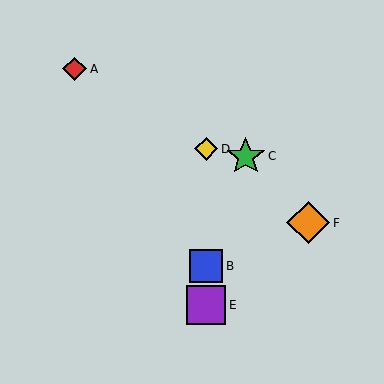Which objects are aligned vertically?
Objects B, D, E are aligned vertically.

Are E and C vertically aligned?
No, E is at x≈206 and C is at x≈246.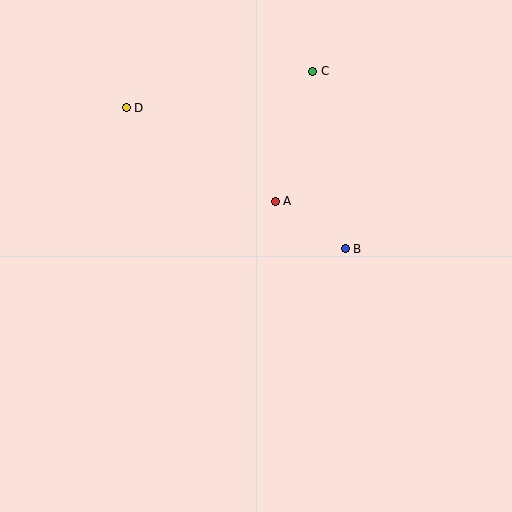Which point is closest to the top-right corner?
Point C is closest to the top-right corner.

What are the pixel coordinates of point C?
Point C is at (313, 71).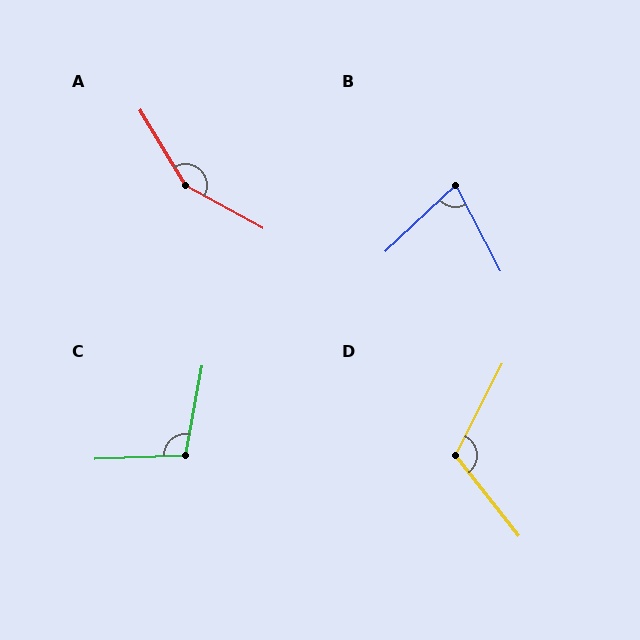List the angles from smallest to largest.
B (74°), C (102°), D (115°), A (150°).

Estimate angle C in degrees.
Approximately 102 degrees.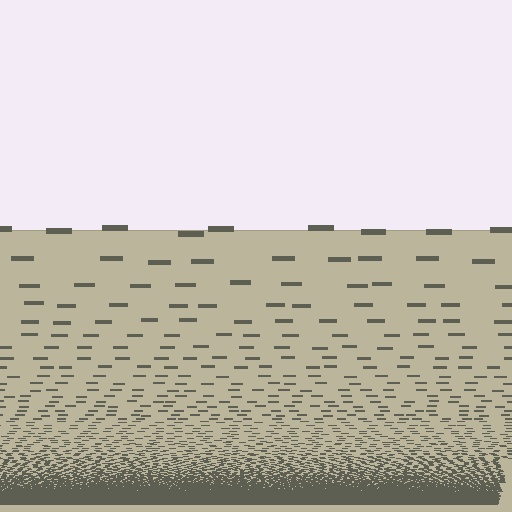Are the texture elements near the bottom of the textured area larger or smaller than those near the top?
Smaller. The gradient is inverted — elements near the bottom are smaller and denser.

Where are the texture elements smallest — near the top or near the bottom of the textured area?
Near the bottom.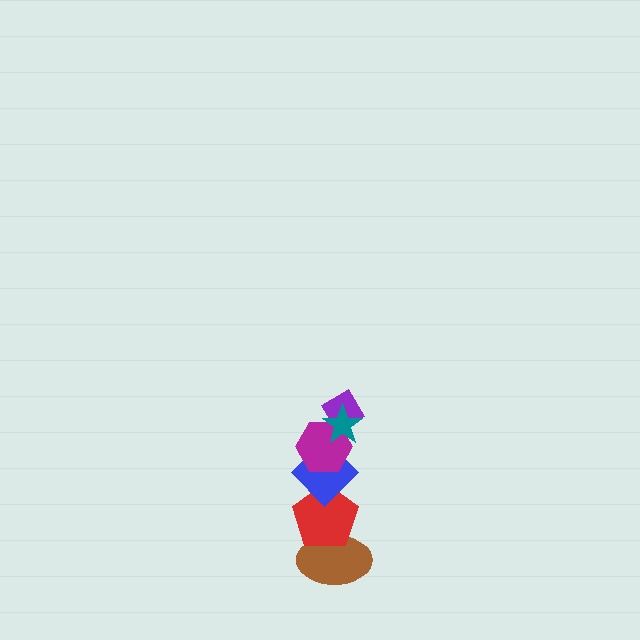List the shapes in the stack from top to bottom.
From top to bottom: the teal star, the purple diamond, the magenta hexagon, the blue diamond, the red pentagon, the brown ellipse.